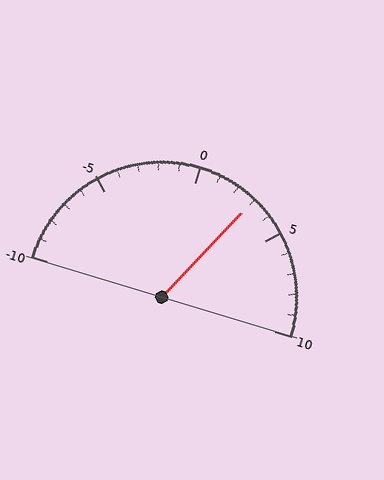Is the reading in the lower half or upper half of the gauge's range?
The reading is in the upper half of the range (-10 to 10).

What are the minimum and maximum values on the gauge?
The gauge ranges from -10 to 10.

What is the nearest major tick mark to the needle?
The nearest major tick mark is 5.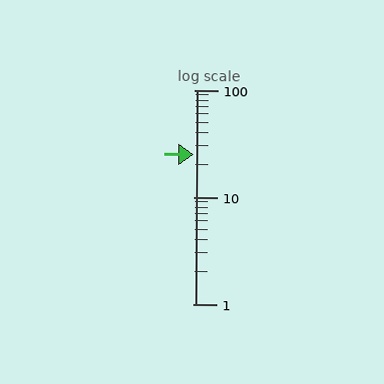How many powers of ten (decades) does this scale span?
The scale spans 2 decades, from 1 to 100.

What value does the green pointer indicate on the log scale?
The pointer indicates approximately 25.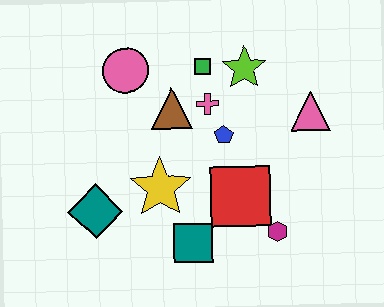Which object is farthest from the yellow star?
The pink triangle is farthest from the yellow star.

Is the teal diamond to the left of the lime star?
Yes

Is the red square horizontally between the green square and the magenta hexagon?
Yes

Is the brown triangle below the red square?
No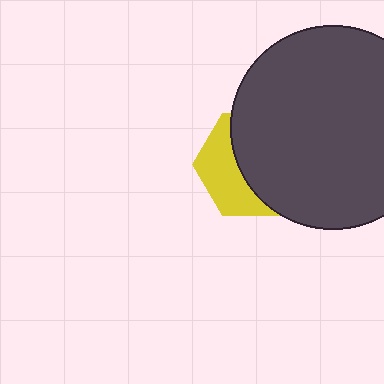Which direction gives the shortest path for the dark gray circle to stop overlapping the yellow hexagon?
Moving right gives the shortest separation.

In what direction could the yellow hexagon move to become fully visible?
The yellow hexagon could move left. That would shift it out from behind the dark gray circle entirely.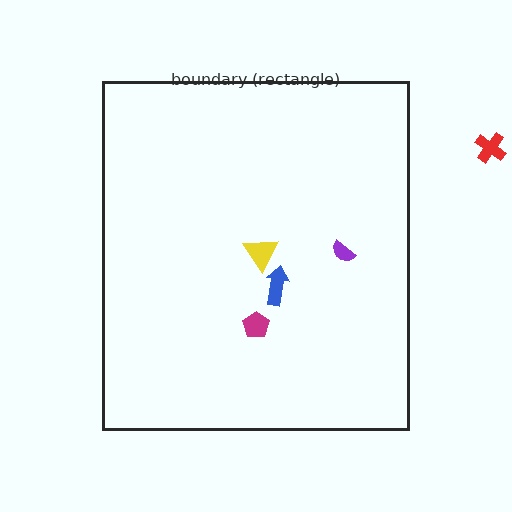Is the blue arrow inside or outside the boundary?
Inside.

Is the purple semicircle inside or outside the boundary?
Inside.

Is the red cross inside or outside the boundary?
Outside.